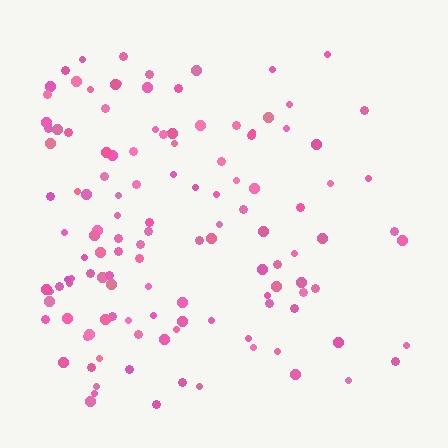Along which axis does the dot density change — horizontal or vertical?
Horizontal.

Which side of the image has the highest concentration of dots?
The left.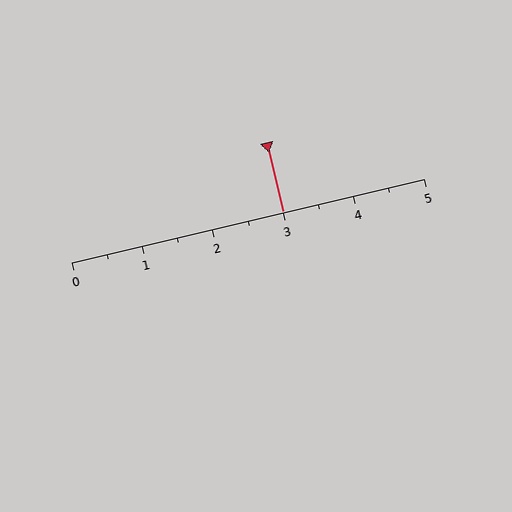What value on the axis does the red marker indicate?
The marker indicates approximately 3.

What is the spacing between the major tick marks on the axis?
The major ticks are spaced 1 apart.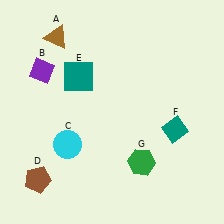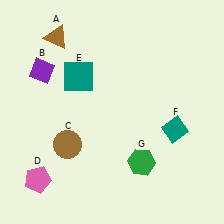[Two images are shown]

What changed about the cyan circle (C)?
In Image 1, C is cyan. In Image 2, it changed to brown.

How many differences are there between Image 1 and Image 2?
There are 2 differences between the two images.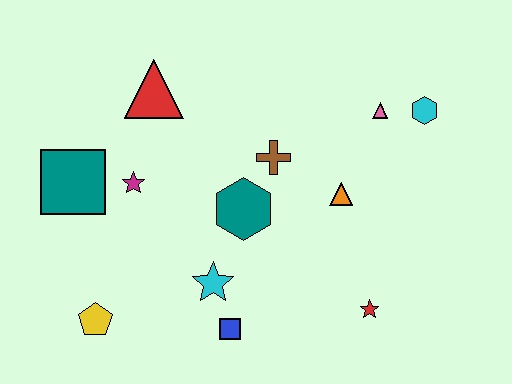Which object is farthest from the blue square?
The cyan hexagon is farthest from the blue square.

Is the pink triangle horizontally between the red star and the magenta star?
No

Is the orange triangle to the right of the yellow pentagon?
Yes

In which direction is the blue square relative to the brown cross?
The blue square is below the brown cross.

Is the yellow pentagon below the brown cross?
Yes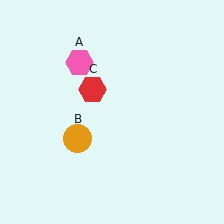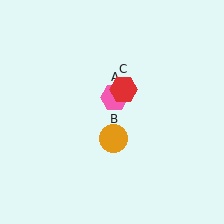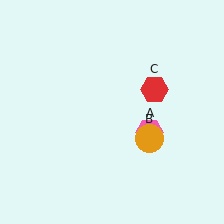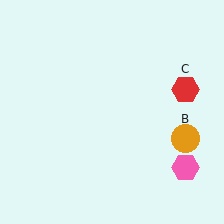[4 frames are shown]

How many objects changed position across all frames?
3 objects changed position: pink hexagon (object A), orange circle (object B), red hexagon (object C).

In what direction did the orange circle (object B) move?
The orange circle (object B) moved right.